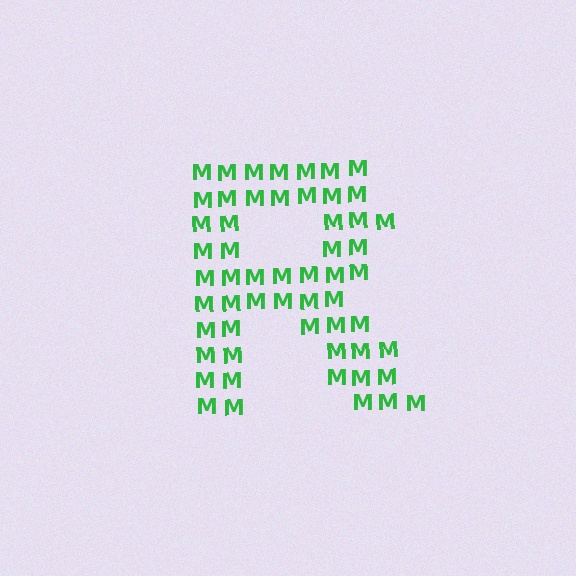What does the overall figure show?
The overall figure shows the letter R.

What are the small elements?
The small elements are letter M's.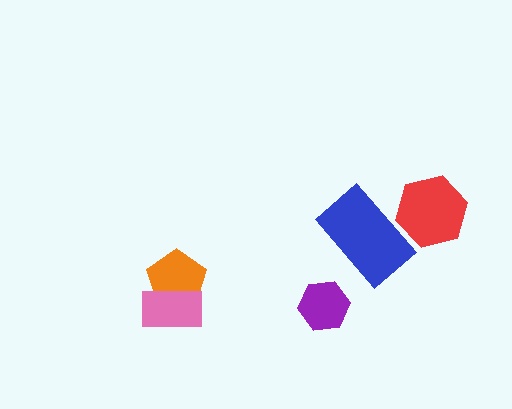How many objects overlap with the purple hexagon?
0 objects overlap with the purple hexagon.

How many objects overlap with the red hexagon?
1 object overlaps with the red hexagon.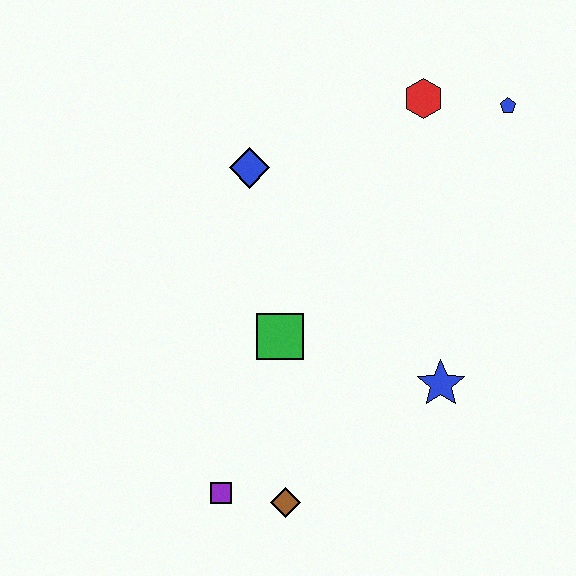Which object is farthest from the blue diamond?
The brown diamond is farthest from the blue diamond.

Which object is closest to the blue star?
The green square is closest to the blue star.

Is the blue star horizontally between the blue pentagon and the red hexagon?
Yes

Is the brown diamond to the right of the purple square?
Yes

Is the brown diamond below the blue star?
Yes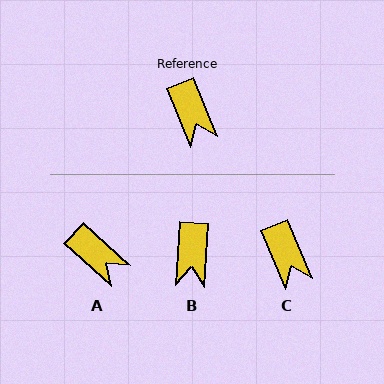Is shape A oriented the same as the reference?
No, it is off by about 25 degrees.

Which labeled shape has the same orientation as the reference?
C.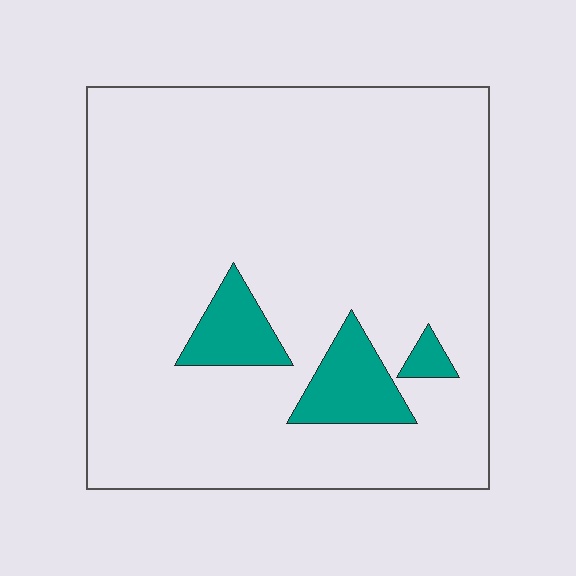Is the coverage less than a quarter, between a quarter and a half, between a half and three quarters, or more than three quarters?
Less than a quarter.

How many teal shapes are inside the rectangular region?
3.